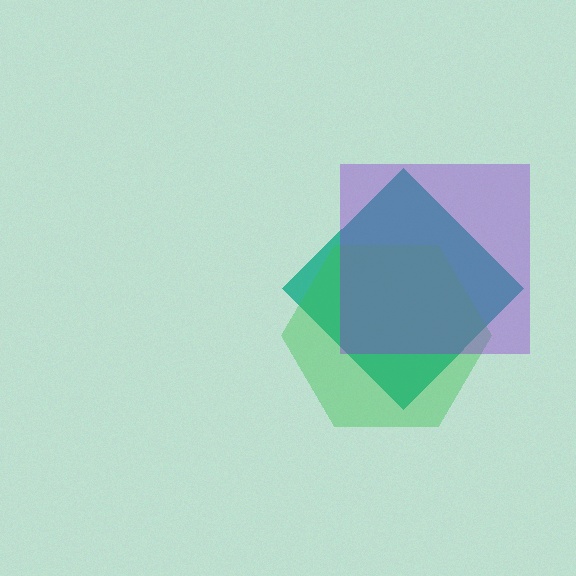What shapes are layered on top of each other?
The layered shapes are: a teal diamond, a green hexagon, a purple square.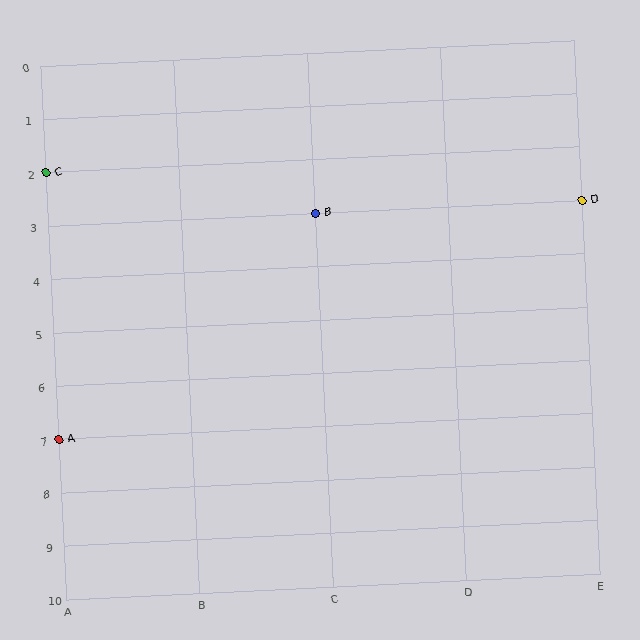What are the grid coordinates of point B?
Point B is at grid coordinates (C, 3).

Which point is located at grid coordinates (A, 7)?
Point A is at (A, 7).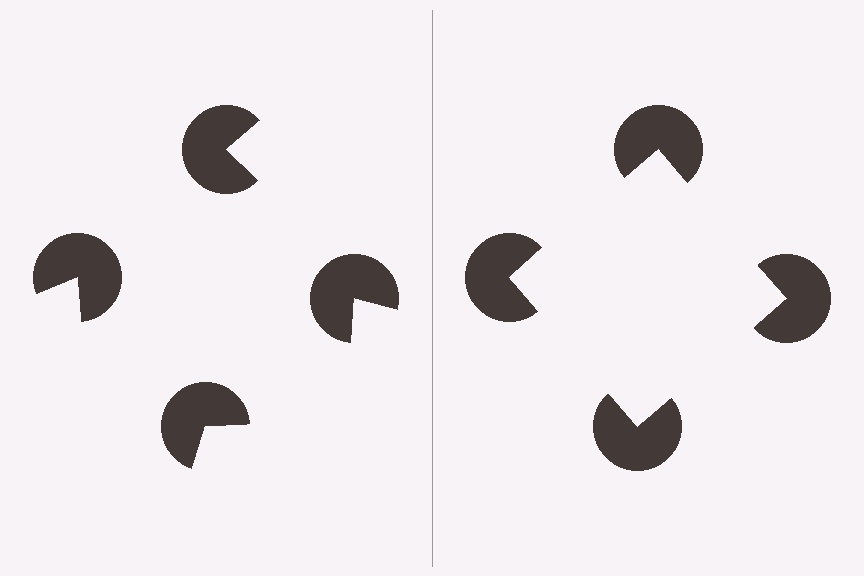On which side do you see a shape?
An illusory square appears on the right side. On the left side the wedge cuts are rotated, so no coherent shape forms.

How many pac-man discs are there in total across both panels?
8 — 4 on each side.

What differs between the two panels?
The pac-man discs are positioned identically on both sides; only the wedge orientations differ. On the right they align to a square; on the left they are misaligned.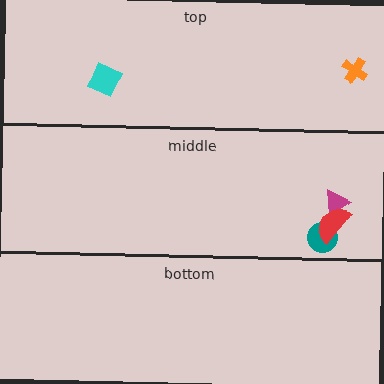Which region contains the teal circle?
The middle region.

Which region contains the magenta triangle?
The middle region.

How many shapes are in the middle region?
3.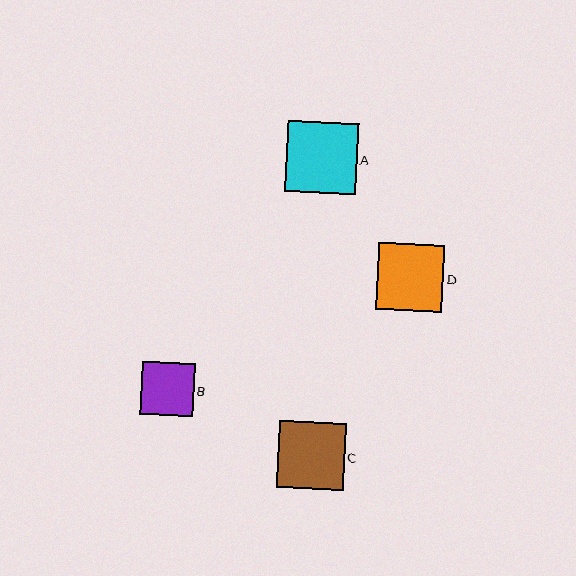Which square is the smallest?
Square B is the smallest with a size of approximately 53 pixels.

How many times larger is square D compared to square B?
Square D is approximately 1.3 times the size of square B.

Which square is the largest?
Square A is the largest with a size of approximately 71 pixels.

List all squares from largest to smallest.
From largest to smallest: A, C, D, B.